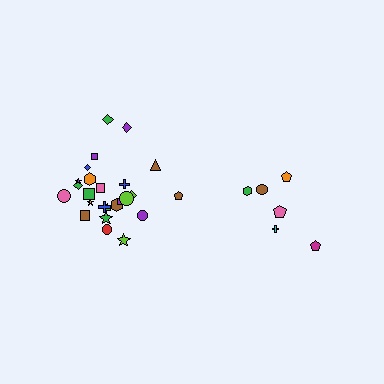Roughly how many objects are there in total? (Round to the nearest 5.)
Roughly 30 objects in total.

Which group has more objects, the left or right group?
The left group.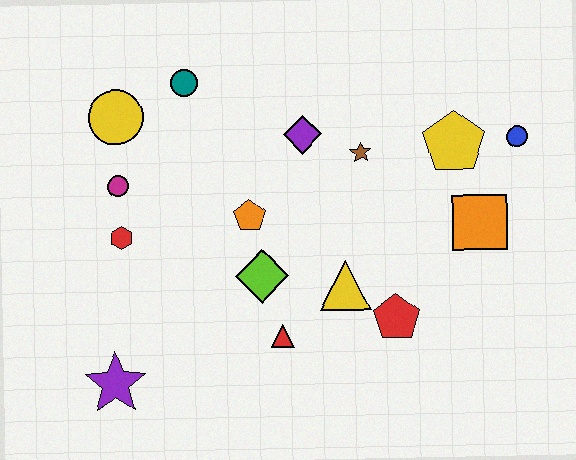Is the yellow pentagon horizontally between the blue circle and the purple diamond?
Yes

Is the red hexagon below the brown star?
Yes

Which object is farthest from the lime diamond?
The blue circle is farthest from the lime diamond.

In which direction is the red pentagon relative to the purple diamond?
The red pentagon is below the purple diamond.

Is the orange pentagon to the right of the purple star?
Yes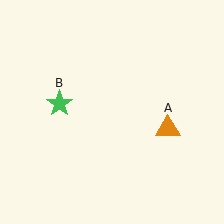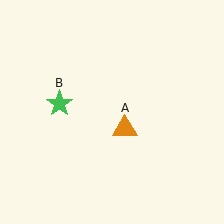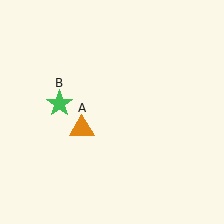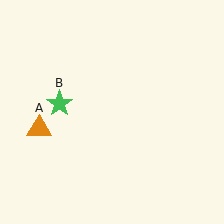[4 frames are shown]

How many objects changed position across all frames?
1 object changed position: orange triangle (object A).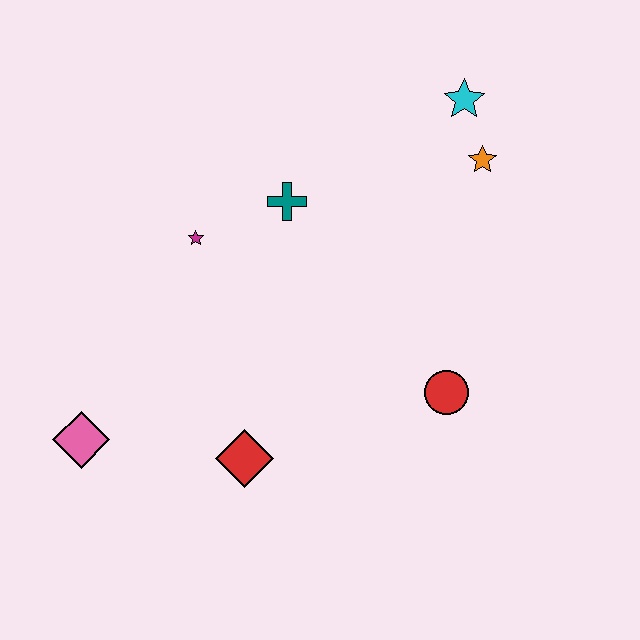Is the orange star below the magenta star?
No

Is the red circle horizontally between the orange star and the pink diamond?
Yes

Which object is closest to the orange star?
The cyan star is closest to the orange star.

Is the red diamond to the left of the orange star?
Yes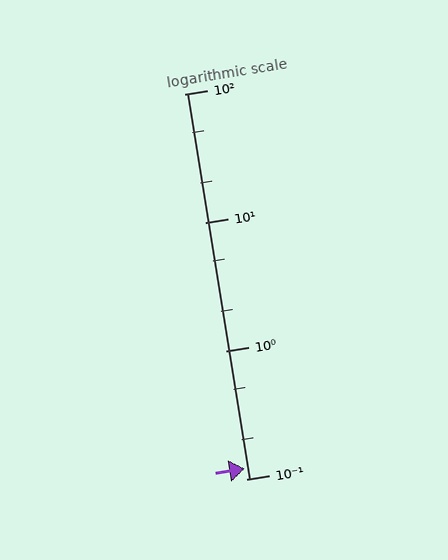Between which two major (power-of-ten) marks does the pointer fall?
The pointer is between 0.1 and 1.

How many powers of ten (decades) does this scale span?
The scale spans 3 decades, from 0.1 to 100.